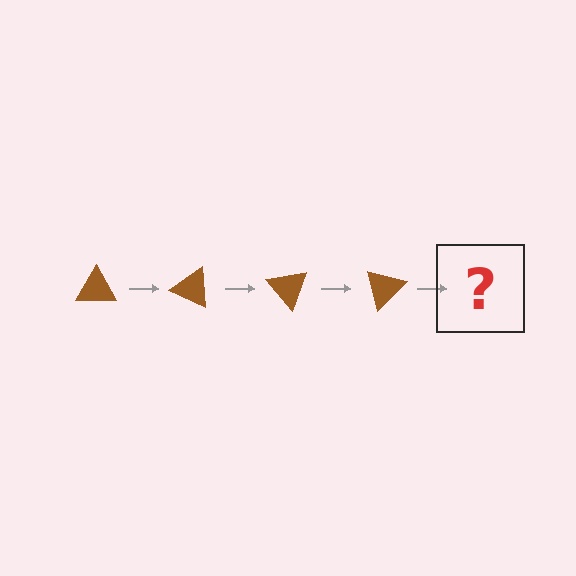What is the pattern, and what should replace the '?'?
The pattern is that the triangle rotates 25 degrees each step. The '?' should be a brown triangle rotated 100 degrees.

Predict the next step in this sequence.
The next step is a brown triangle rotated 100 degrees.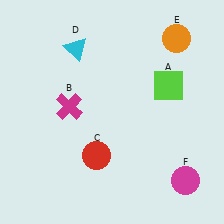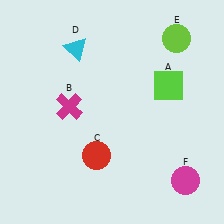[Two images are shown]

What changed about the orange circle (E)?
In Image 1, E is orange. In Image 2, it changed to lime.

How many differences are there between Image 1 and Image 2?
There is 1 difference between the two images.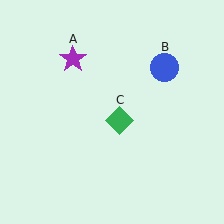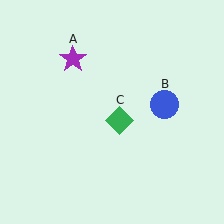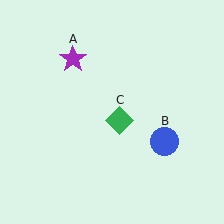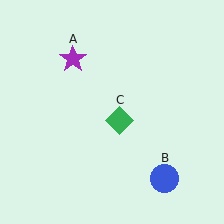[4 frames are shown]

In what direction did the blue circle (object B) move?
The blue circle (object B) moved down.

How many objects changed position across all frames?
1 object changed position: blue circle (object B).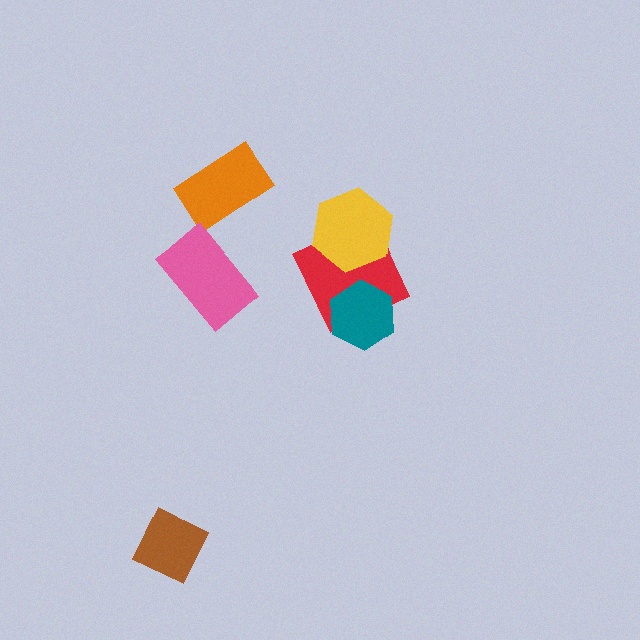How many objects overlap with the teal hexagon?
1 object overlaps with the teal hexagon.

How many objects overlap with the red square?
2 objects overlap with the red square.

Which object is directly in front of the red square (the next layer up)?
The teal hexagon is directly in front of the red square.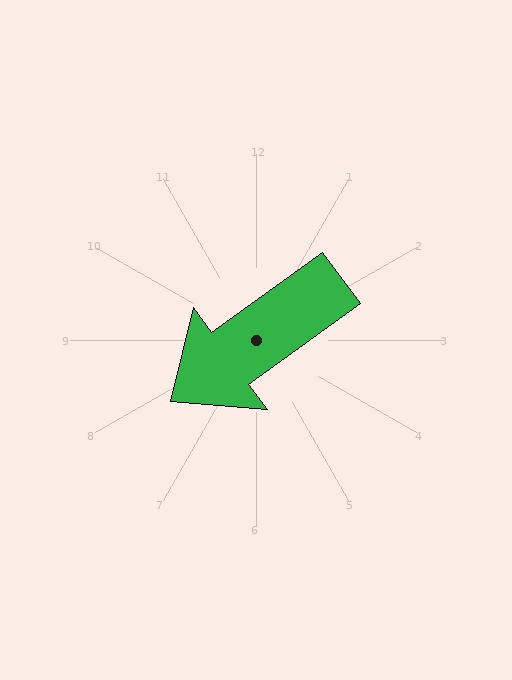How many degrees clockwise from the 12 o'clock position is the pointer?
Approximately 234 degrees.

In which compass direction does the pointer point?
Southwest.